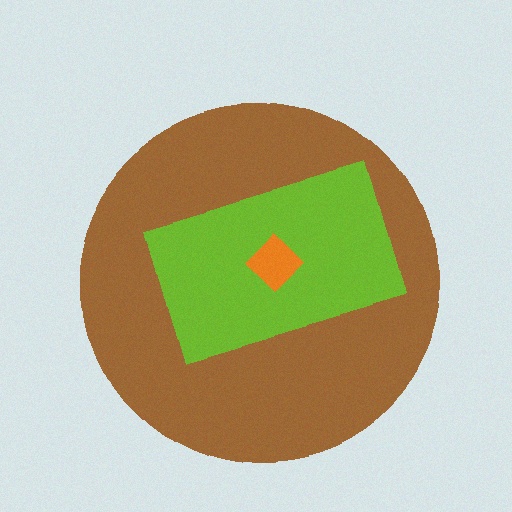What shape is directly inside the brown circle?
The lime rectangle.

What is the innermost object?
The orange diamond.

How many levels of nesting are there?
3.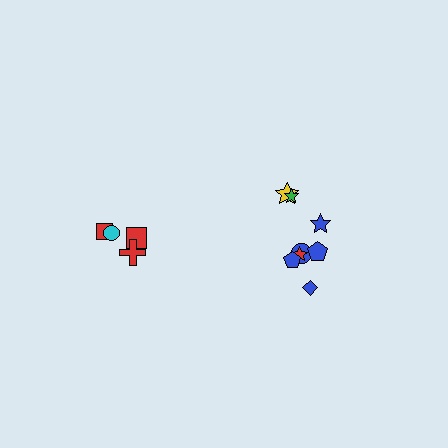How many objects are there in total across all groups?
There are 12 objects.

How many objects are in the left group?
There are 4 objects.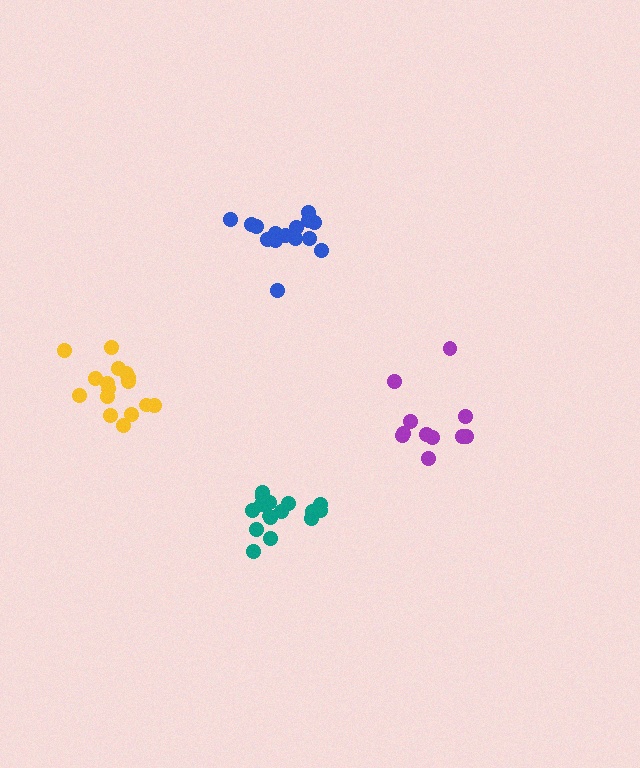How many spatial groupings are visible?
There are 4 spatial groupings.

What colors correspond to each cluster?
The clusters are colored: purple, blue, teal, yellow.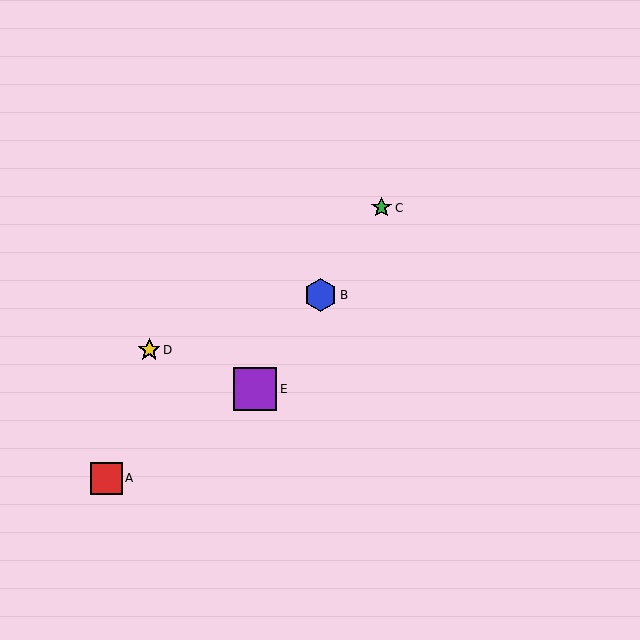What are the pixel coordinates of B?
Object B is at (320, 295).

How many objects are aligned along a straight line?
3 objects (B, C, E) are aligned along a straight line.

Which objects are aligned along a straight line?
Objects B, C, E are aligned along a straight line.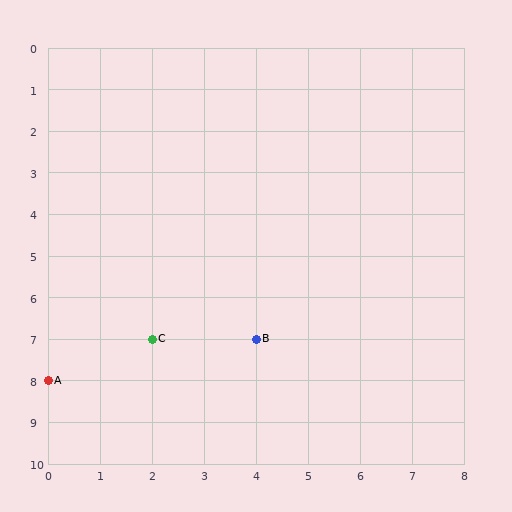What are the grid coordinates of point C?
Point C is at grid coordinates (2, 7).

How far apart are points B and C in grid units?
Points B and C are 2 columns apart.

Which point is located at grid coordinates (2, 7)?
Point C is at (2, 7).